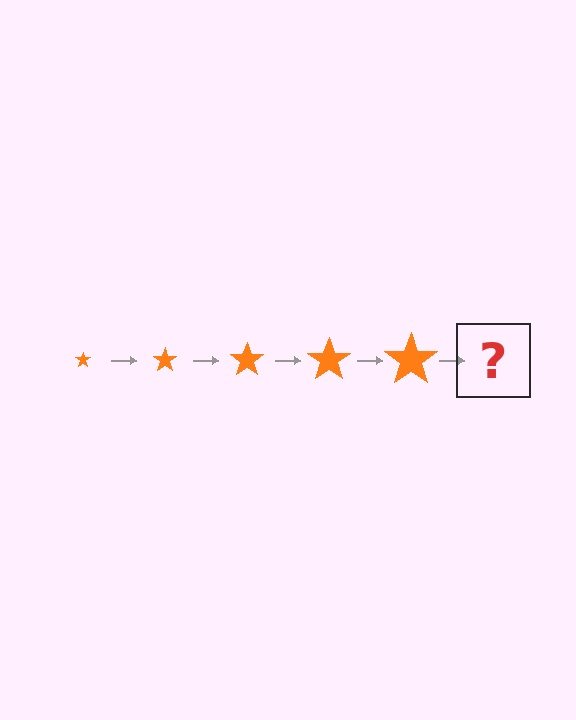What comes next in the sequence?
The next element should be an orange star, larger than the previous one.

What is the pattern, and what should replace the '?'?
The pattern is that the star gets progressively larger each step. The '?' should be an orange star, larger than the previous one.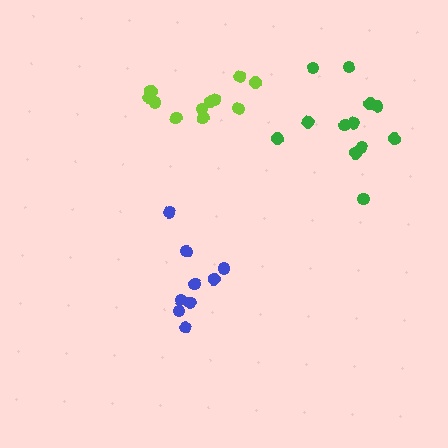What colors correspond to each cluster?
The clusters are colored: blue, green, lime.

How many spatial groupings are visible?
There are 3 spatial groupings.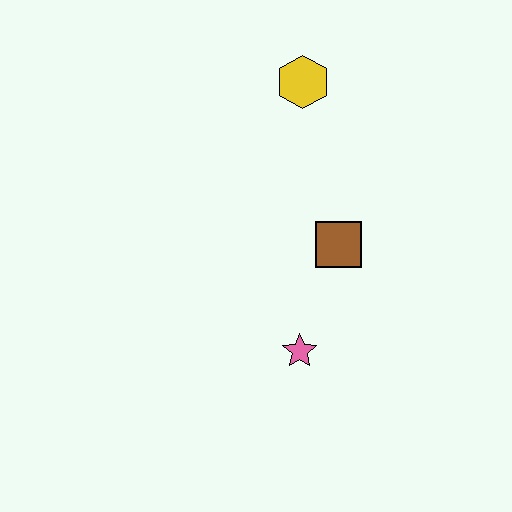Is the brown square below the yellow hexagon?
Yes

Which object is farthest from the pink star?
The yellow hexagon is farthest from the pink star.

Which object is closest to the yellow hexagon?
The brown square is closest to the yellow hexagon.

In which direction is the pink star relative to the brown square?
The pink star is below the brown square.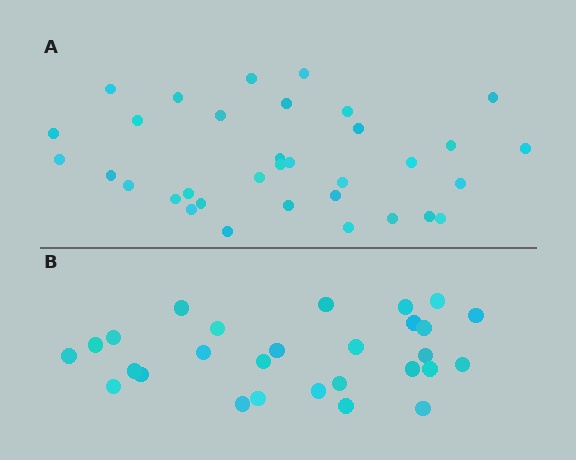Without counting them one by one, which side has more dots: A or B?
Region A (the top region) has more dots.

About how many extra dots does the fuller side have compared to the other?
Region A has about 6 more dots than region B.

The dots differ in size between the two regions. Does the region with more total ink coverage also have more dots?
No. Region B has more total ink coverage because its dots are larger, but region A actually contains more individual dots. Total area can be misleading — the number of items is what matters here.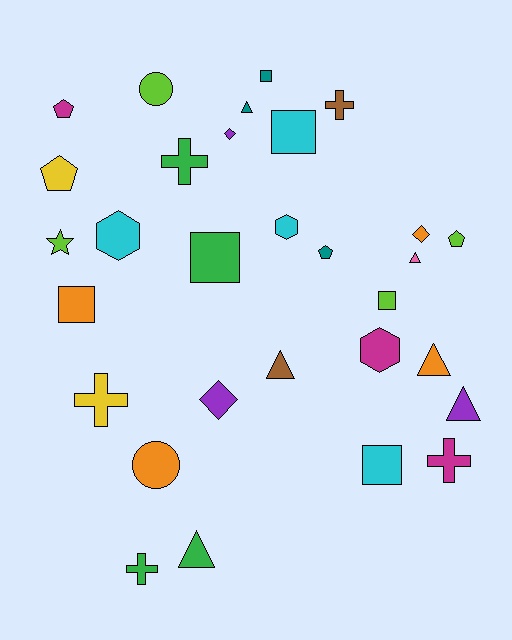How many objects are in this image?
There are 30 objects.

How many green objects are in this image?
There are 4 green objects.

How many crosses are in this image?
There are 5 crosses.